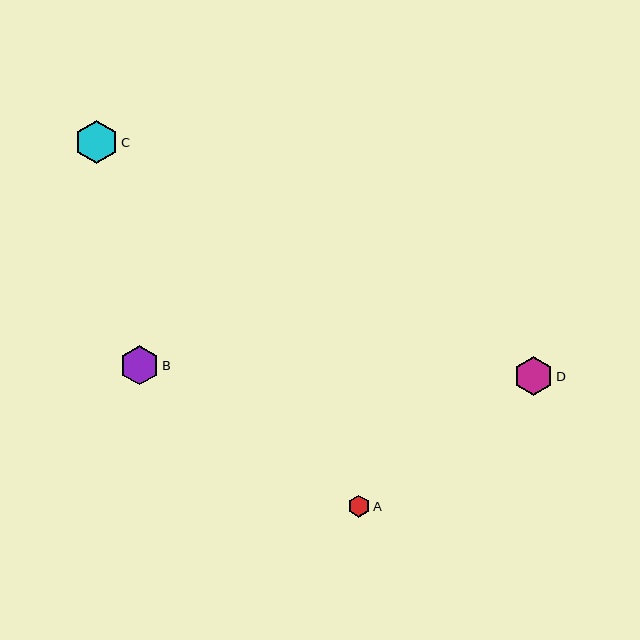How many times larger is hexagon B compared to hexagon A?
Hexagon B is approximately 1.8 times the size of hexagon A.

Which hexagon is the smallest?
Hexagon A is the smallest with a size of approximately 22 pixels.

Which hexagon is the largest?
Hexagon C is the largest with a size of approximately 43 pixels.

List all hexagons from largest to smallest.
From largest to smallest: C, B, D, A.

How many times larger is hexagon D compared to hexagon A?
Hexagon D is approximately 1.8 times the size of hexagon A.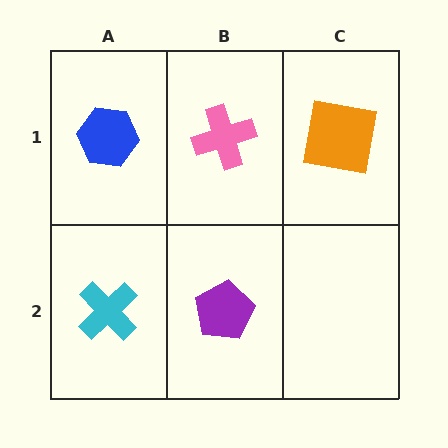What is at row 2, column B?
A purple pentagon.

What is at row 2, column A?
A cyan cross.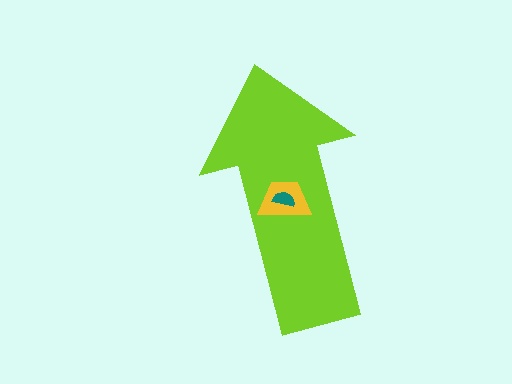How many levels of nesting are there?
3.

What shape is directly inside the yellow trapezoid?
The teal semicircle.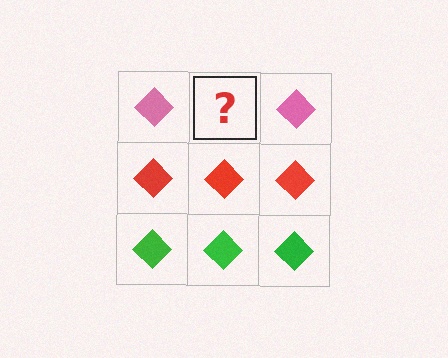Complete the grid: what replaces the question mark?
The question mark should be replaced with a pink diamond.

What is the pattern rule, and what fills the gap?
The rule is that each row has a consistent color. The gap should be filled with a pink diamond.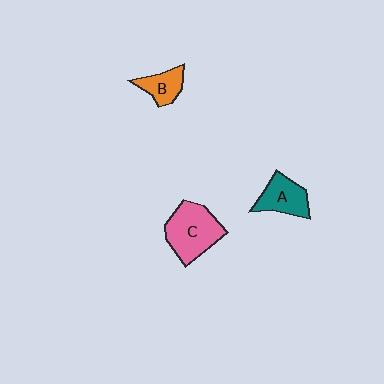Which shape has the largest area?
Shape C (pink).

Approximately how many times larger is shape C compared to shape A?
Approximately 1.5 times.